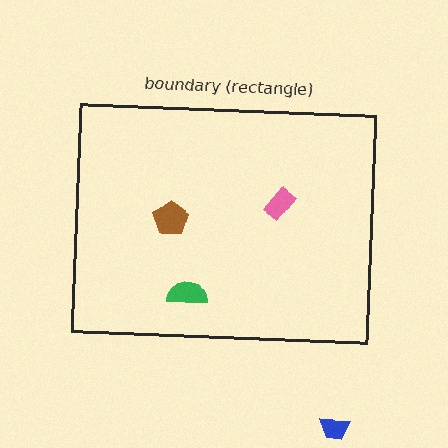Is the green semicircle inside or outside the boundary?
Inside.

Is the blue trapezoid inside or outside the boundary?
Outside.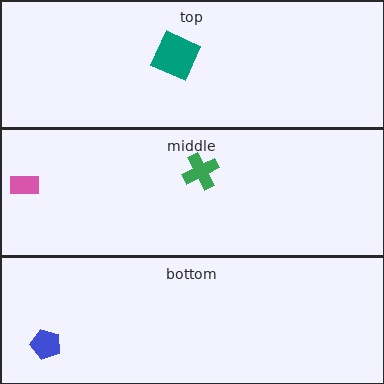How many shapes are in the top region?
1.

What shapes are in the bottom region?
The blue pentagon.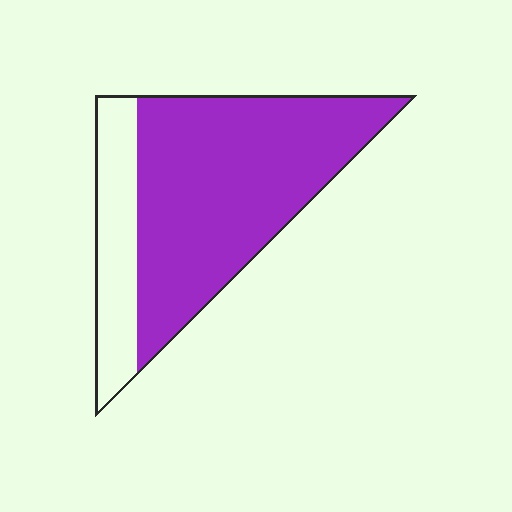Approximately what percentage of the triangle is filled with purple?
Approximately 75%.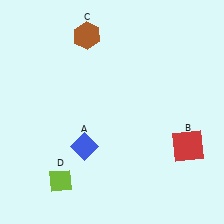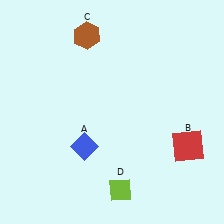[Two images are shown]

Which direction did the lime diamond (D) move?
The lime diamond (D) moved right.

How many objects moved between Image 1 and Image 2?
1 object moved between the two images.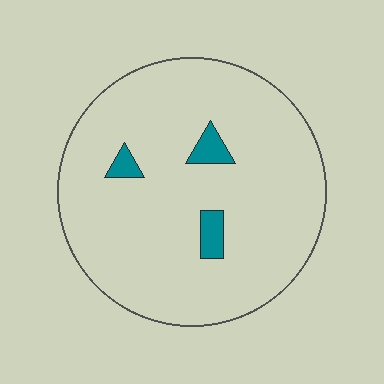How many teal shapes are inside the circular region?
3.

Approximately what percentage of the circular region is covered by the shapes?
Approximately 5%.